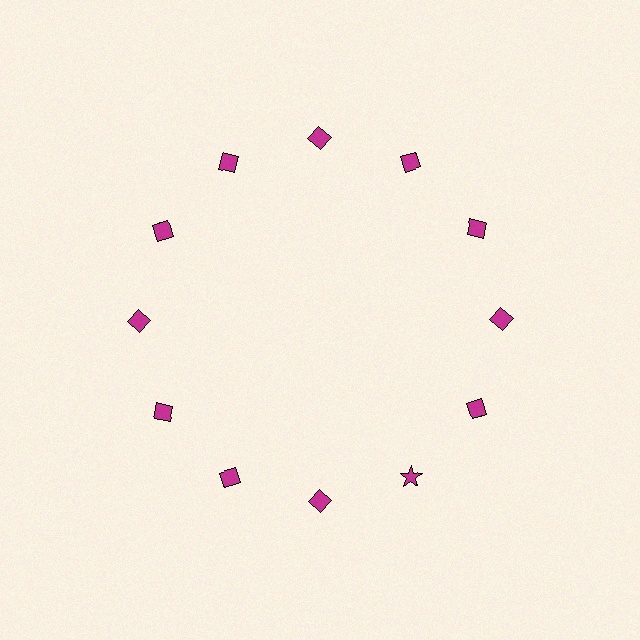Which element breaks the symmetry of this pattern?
The magenta star at roughly the 5 o'clock position breaks the symmetry. All other shapes are magenta diamonds.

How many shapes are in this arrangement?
There are 12 shapes arranged in a ring pattern.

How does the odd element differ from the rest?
It has a different shape: star instead of diamond.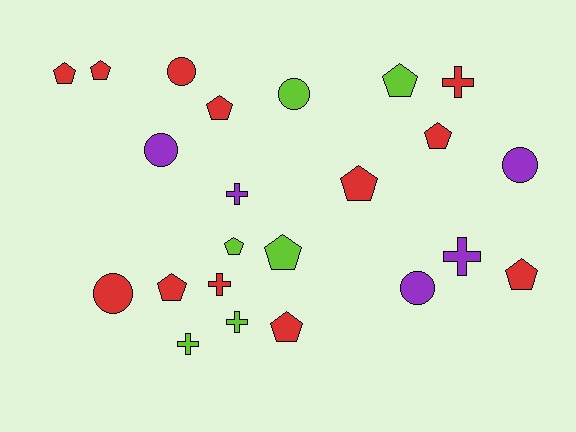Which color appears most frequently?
Red, with 12 objects.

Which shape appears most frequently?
Pentagon, with 11 objects.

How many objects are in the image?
There are 23 objects.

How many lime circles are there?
There is 1 lime circle.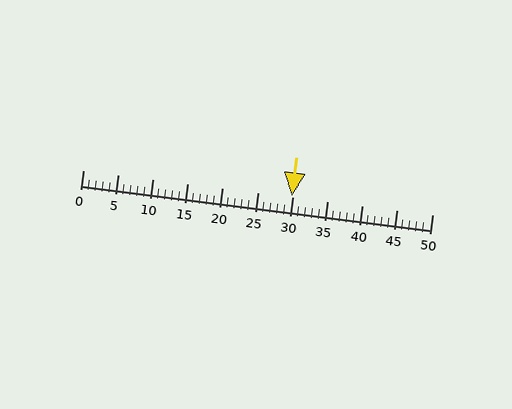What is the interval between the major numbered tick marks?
The major tick marks are spaced 5 units apart.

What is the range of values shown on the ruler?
The ruler shows values from 0 to 50.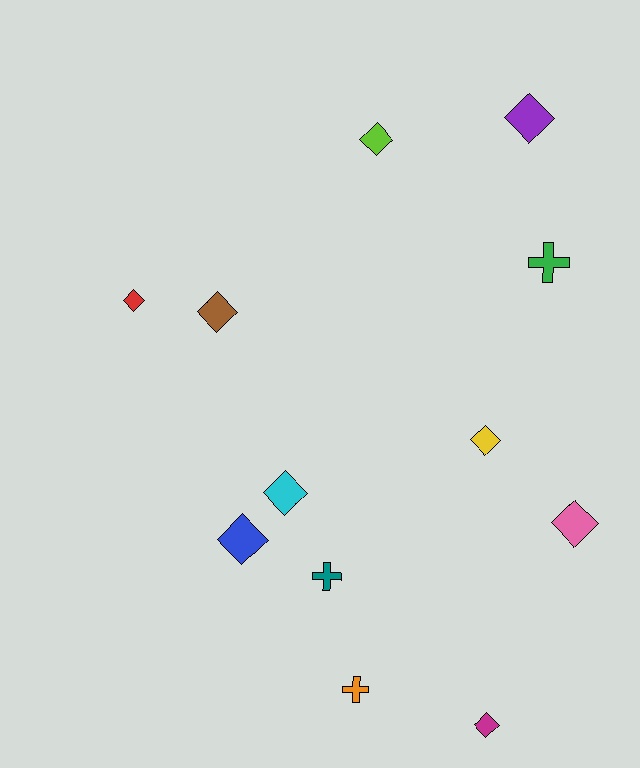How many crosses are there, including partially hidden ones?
There are 3 crosses.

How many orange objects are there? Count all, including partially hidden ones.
There is 1 orange object.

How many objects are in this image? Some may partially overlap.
There are 12 objects.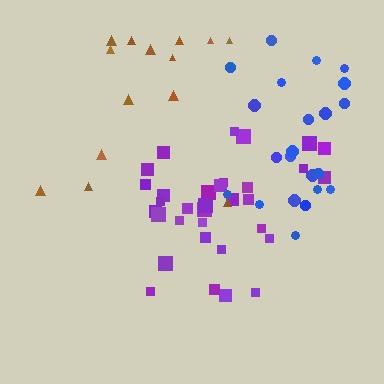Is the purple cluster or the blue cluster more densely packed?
Purple.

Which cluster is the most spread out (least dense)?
Brown.